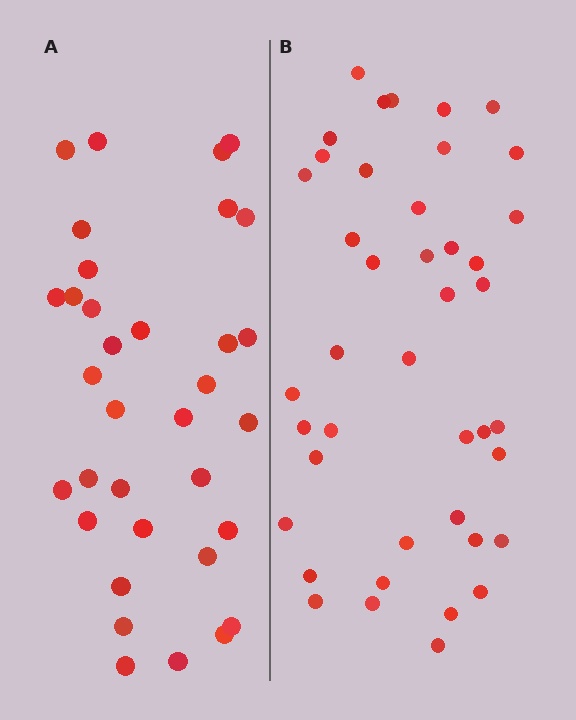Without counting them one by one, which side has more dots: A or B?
Region B (the right region) has more dots.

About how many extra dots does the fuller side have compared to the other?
Region B has roughly 8 or so more dots than region A.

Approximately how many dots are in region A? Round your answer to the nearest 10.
About 30 dots. (The exact count is 34, which rounds to 30.)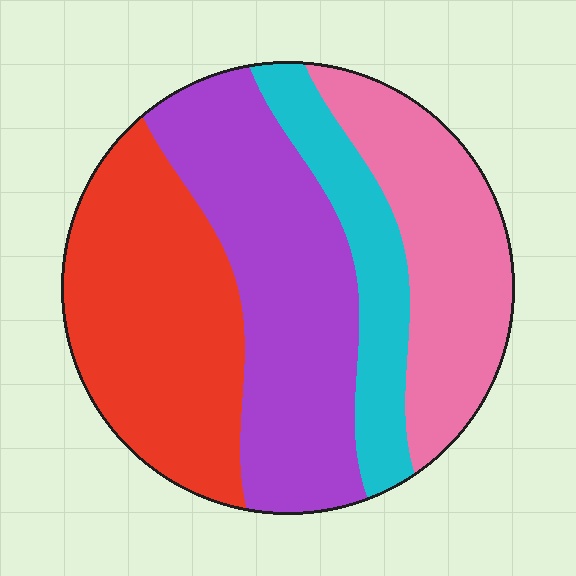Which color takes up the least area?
Cyan, at roughly 15%.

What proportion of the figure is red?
Red takes up about one third (1/3) of the figure.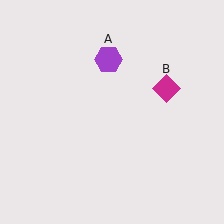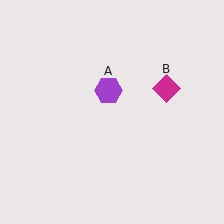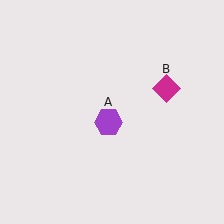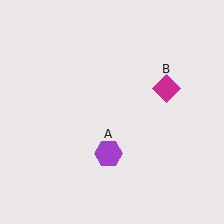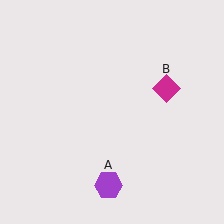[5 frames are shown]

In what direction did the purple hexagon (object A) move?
The purple hexagon (object A) moved down.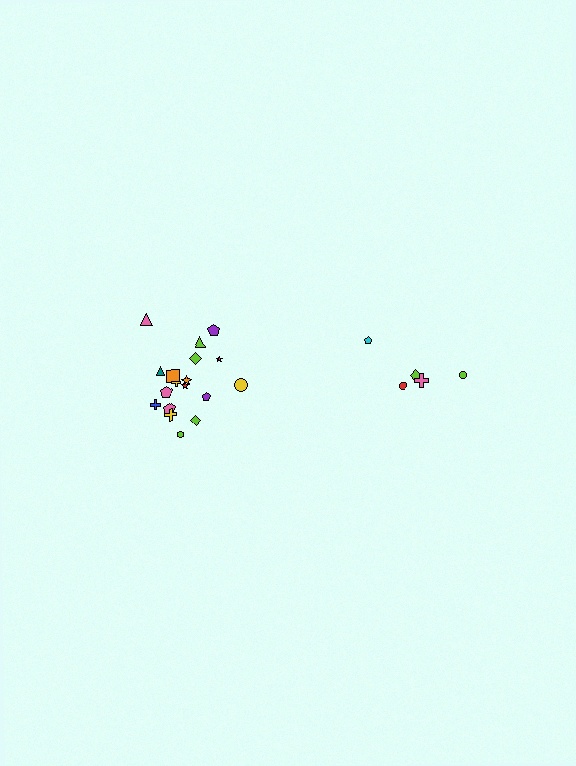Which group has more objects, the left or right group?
The left group.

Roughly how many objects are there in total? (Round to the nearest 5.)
Roughly 25 objects in total.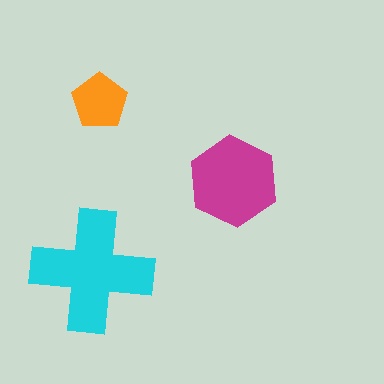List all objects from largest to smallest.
The cyan cross, the magenta hexagon, the orange pentagon.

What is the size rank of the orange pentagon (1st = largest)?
3rd.